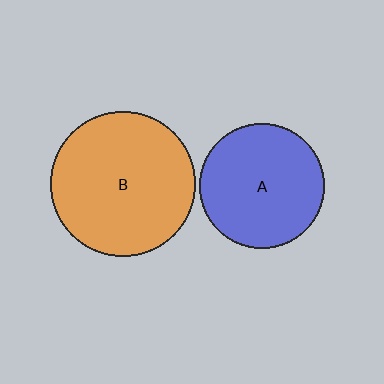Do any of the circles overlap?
No, none of the circles overlap.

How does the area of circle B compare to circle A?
Approximately 1.3 times.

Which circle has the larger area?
Circle B (orange).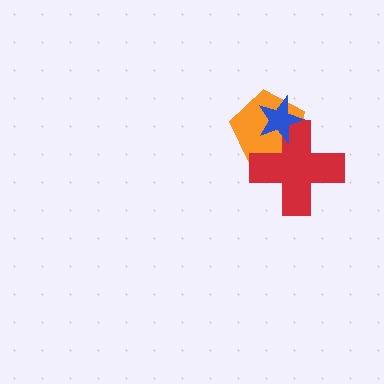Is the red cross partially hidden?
Yes, it is partially covered by another shape.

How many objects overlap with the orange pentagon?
2 objects overlap with the orange pentagon.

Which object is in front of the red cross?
The blue star is in front of the red cross.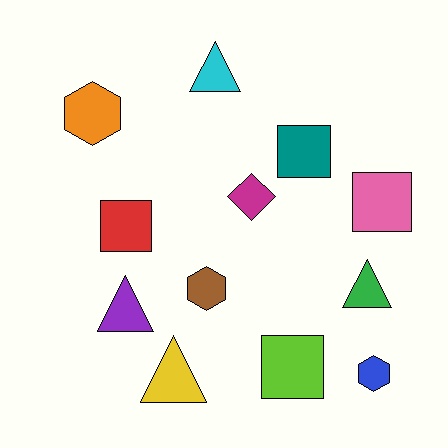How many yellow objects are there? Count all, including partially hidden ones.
There is 1 yellow object.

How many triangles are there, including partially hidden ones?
There are 4 triangles.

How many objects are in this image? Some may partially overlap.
There are 12 objects.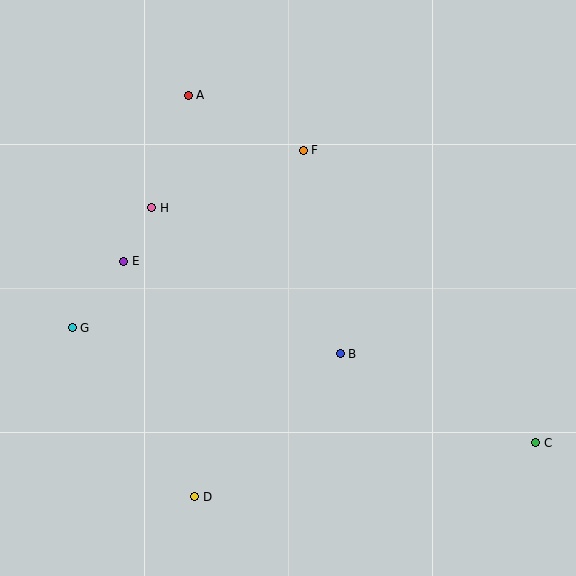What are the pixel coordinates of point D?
Point D is at (195, 497).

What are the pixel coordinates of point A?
Point A is at (188, 95).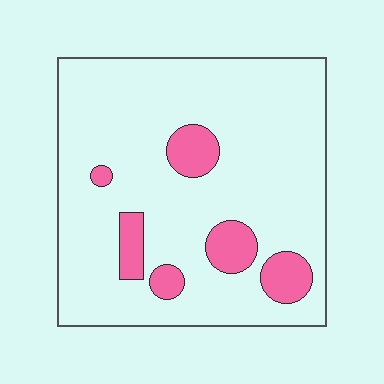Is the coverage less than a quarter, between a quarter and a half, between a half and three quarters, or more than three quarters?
Less than a quarter.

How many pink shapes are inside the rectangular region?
6.